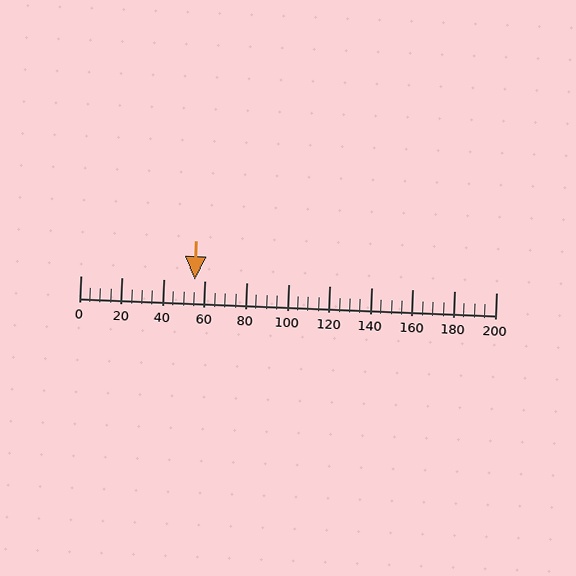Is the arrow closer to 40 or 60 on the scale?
The arrow is closer to 60.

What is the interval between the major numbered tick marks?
The major tick marks are spaced 20 units apart.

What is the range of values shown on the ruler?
The ruler shows values from 0 to 200.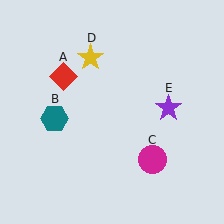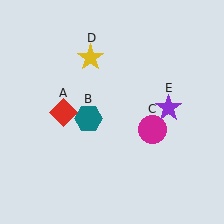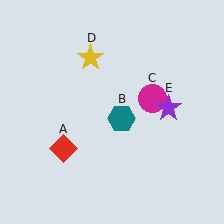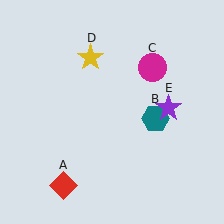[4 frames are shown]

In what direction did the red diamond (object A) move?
The red diamond (object A) moved down.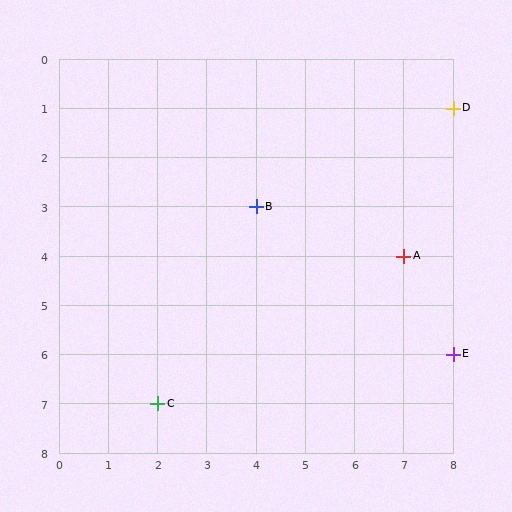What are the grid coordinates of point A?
Point A is at grid coordinates (7, 4).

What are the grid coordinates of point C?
Point C is at grid coordinates (2, 7).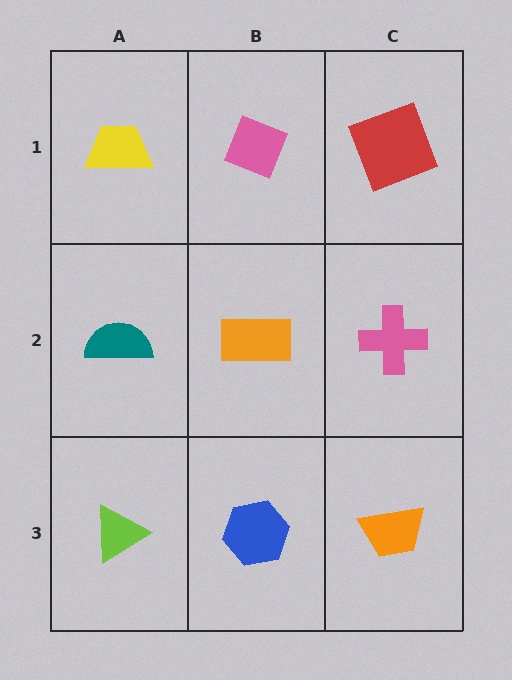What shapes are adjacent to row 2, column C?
A red square (row 1, column C), an orange trapezoid (row 3, column C), an orange rectangle (row 2, column B).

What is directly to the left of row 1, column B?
A yellow trapezoid.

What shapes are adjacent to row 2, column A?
A yellow trapezoid (row 1, column A), a lime triangle (row 3, column A), an orange rectangle (row 2, column B).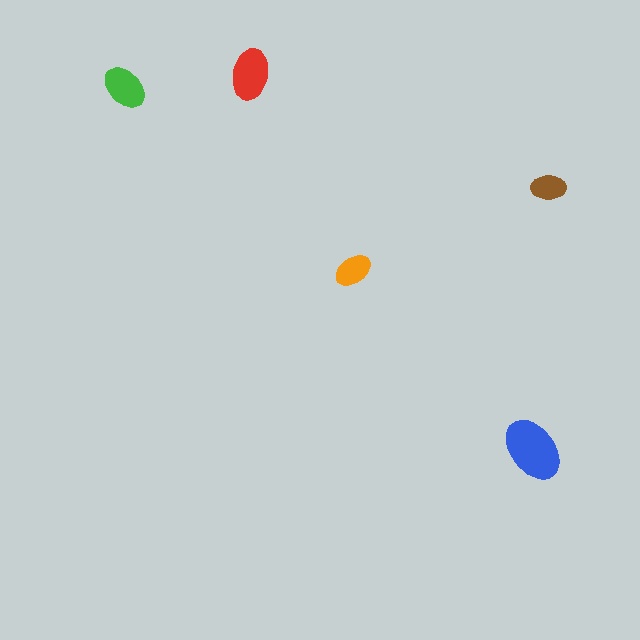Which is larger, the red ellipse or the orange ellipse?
The red one.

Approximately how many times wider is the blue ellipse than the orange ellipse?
About 1.5 times wider.